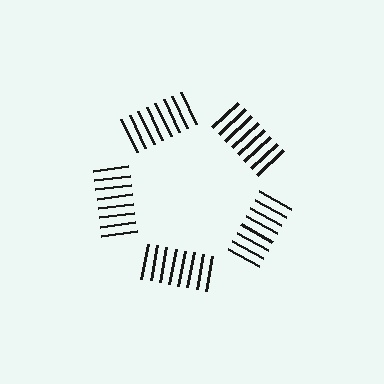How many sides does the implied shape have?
5 sides — the line-ends trace a pentagon.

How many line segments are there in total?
40 — 8 along each of the 5 edges.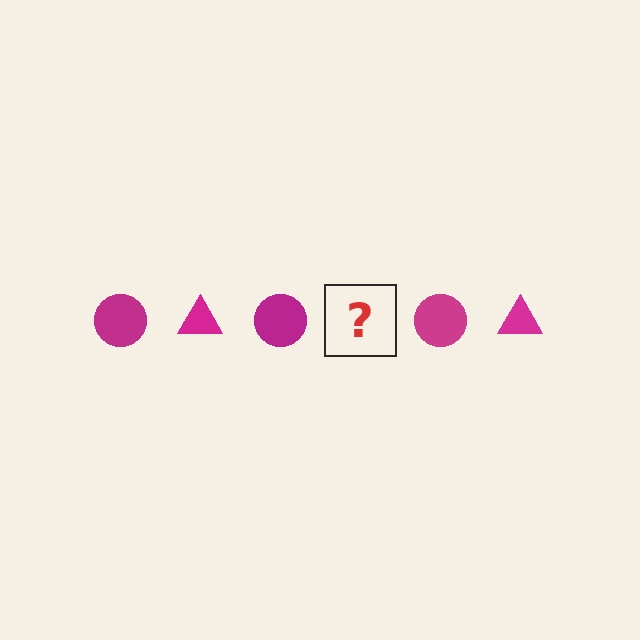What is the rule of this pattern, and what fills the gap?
The rule is that the pattern cycles through circle, triangle shapes in magenta. The gap should be filled with a magenta triangle.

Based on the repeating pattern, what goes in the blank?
The blank should be a magenta triangle.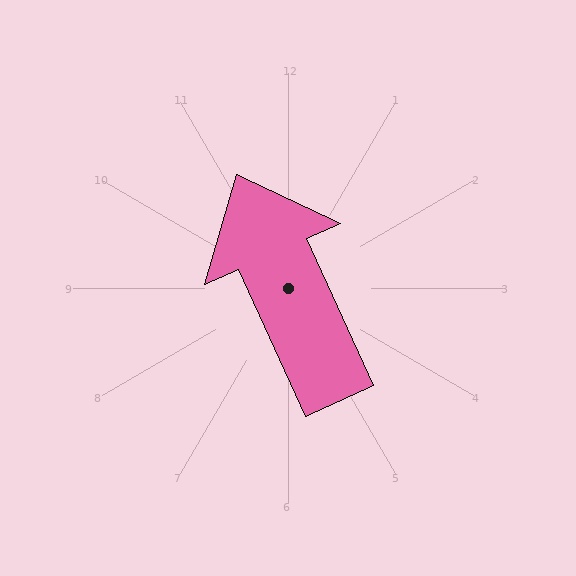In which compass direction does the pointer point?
Northwest.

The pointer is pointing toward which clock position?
Roughly 11 o'clock.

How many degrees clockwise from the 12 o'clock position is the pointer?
Approximately 336 degrees.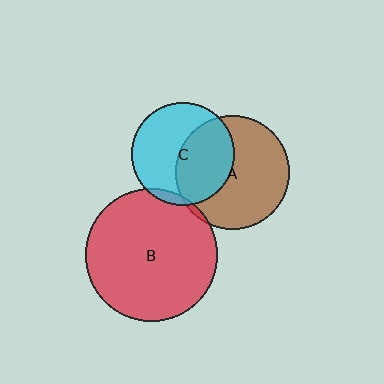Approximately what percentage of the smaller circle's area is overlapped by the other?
Approximately 5%.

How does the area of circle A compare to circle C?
Approximately 1.2 times.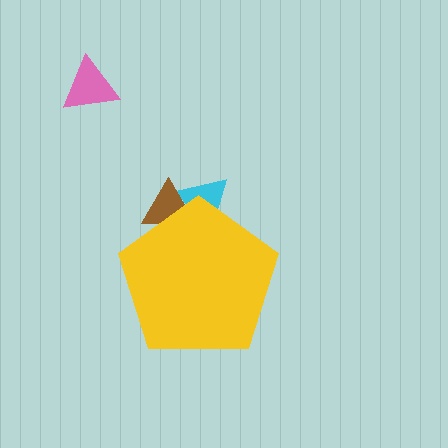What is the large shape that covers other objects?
A yellow pentagon.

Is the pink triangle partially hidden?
No, the pink triangle is fully visible.